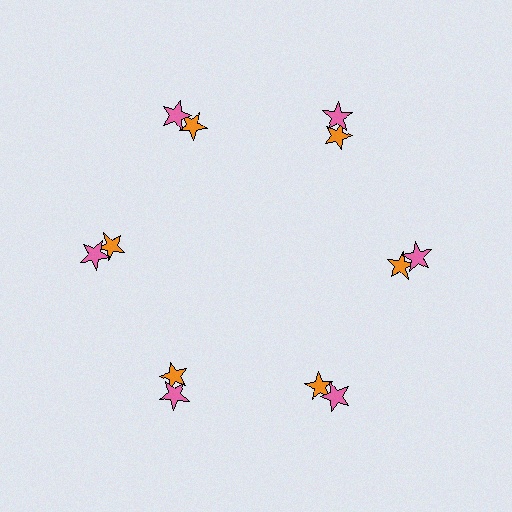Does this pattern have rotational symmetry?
Yes, this pattern has 6-fold rotational symmetry. It looks the same after rotating 60 degrees around the center.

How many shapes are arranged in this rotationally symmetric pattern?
There are 12 shapes, arranged in 6 groups of 2.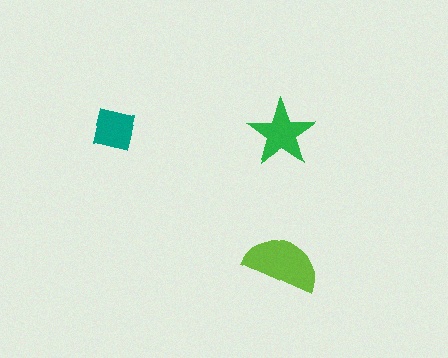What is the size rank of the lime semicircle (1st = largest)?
1st.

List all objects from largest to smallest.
The lime semicircle, the green star, the teal square.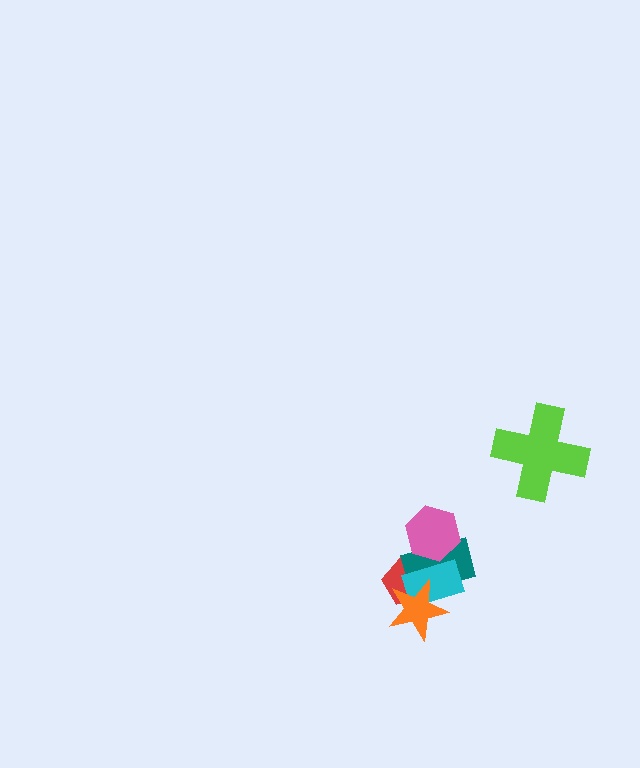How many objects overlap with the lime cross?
0 objects overlap with the lime cross.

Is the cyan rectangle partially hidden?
Yes, it is partially covered by another shape.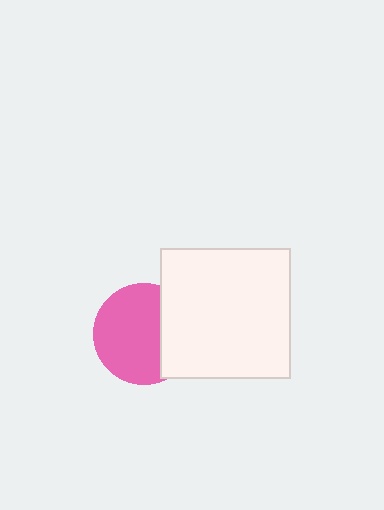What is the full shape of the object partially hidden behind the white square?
The partially hidden object is a pink circle.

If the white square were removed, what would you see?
You would see the complete pink circle.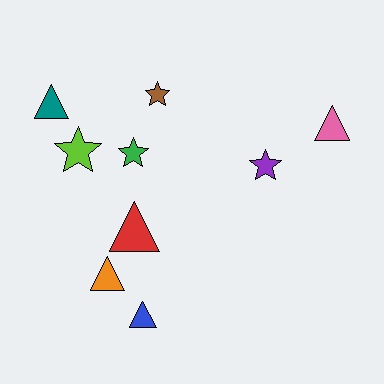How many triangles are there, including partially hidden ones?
There are 5 triangles.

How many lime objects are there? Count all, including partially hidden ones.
There is 1 lime object.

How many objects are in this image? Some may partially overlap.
There are 9 objects.